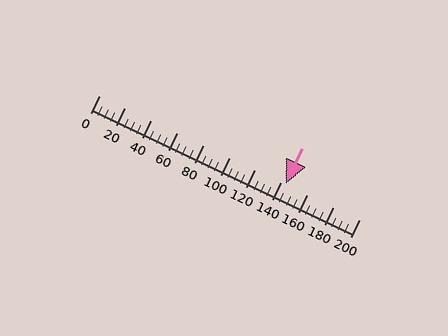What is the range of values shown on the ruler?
The ruler shows values from 0 to 200.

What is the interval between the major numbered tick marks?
The major tick marks are spaced 20 units apart.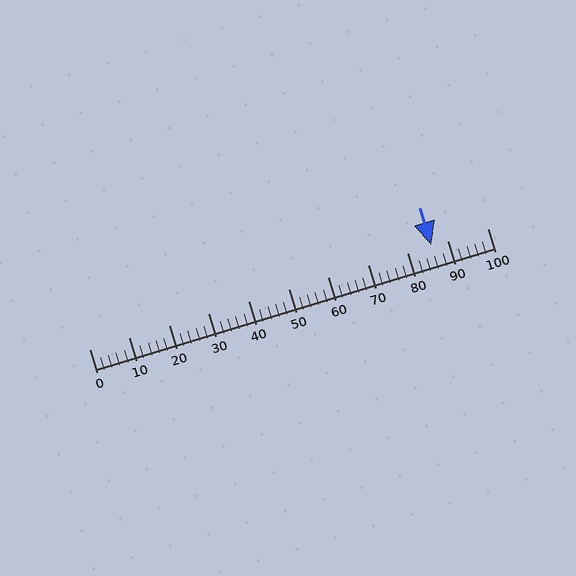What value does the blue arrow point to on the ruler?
The blue arrow points to approximately 86.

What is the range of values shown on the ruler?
The ruler shows values from 0 to 100.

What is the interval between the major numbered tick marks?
The major tick marks are spaced 10 units apart.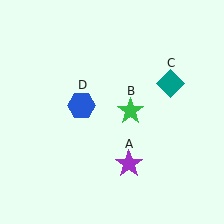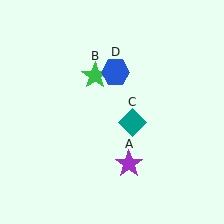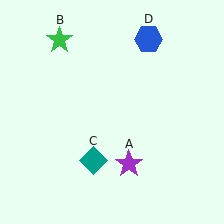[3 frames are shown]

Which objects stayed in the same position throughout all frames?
Purple star (object A) remained stationary.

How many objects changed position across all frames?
3 objects changed position: green star (object B), teal diamond (object C), blue hexagon (object D).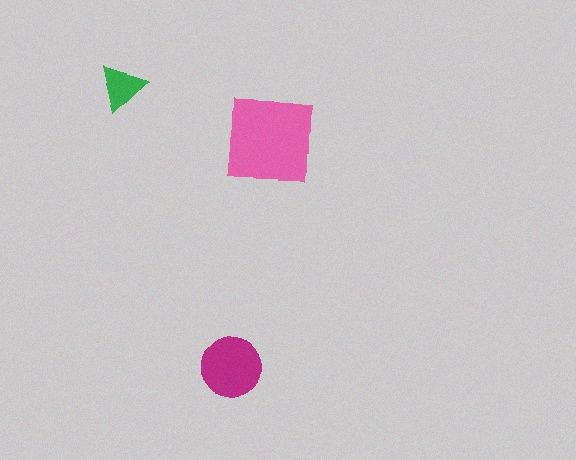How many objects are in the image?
There are 3 objects in the image.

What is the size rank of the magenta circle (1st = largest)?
2nd.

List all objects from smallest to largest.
The green triangle, the magenta circle, the pink square.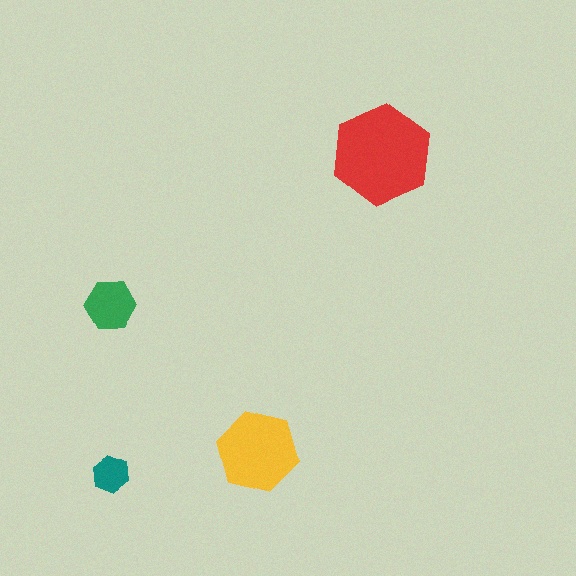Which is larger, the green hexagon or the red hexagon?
The red one.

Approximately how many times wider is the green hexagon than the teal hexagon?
About 1.5 times wider.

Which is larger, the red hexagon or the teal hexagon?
The red one.